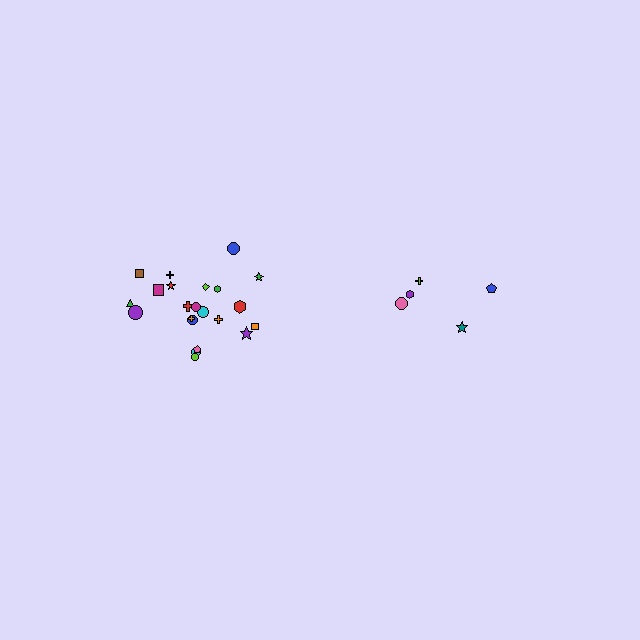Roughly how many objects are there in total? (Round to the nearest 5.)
Roughly 25 objects in total.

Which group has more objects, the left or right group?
The left group.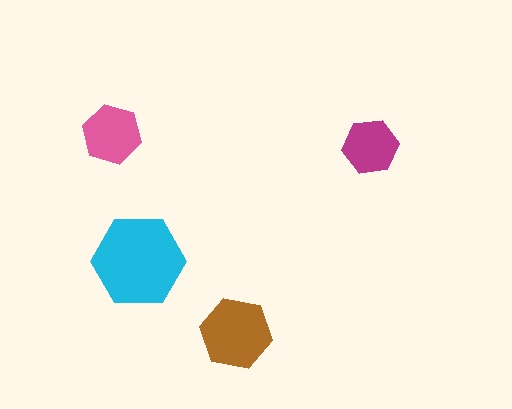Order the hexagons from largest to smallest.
the cyan one, the brown one, the pink one, the magenta one.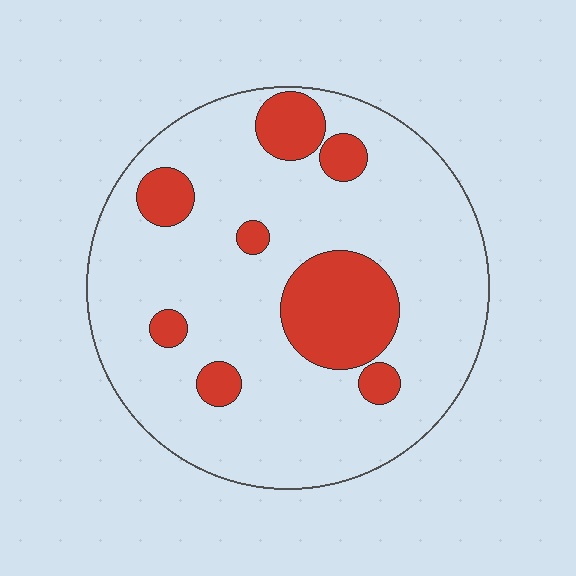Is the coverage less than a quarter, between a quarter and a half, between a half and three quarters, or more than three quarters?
Less than a quarter.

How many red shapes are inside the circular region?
8.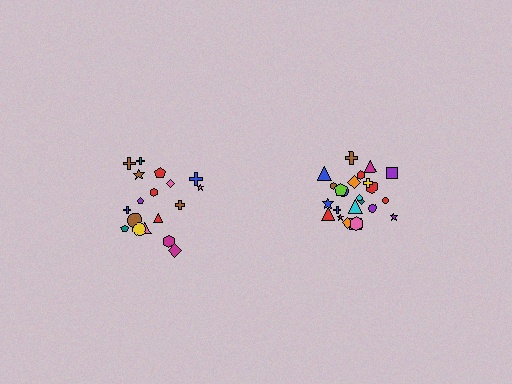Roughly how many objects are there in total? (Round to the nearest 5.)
Roughly 45 objects in total.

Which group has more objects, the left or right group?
The right group.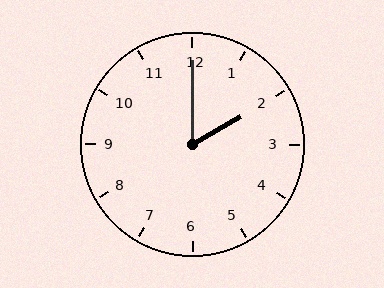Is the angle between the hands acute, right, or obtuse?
It is acute.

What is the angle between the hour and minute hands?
Approximately 60 degrees.